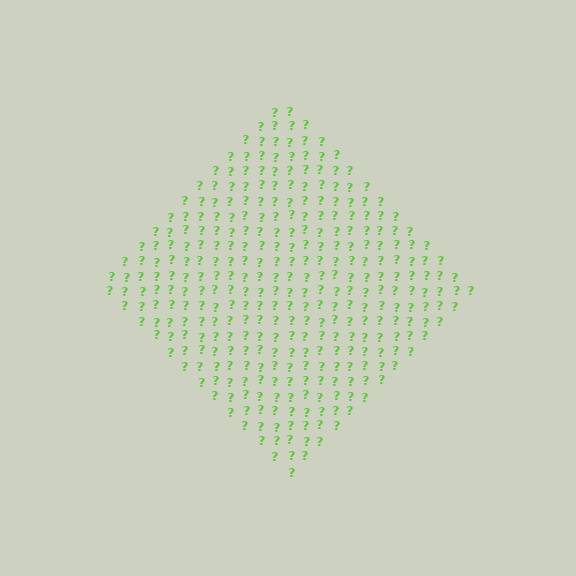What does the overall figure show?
The overall figure shows a diamond.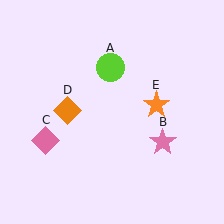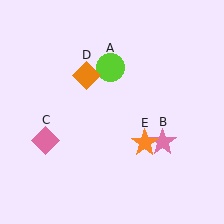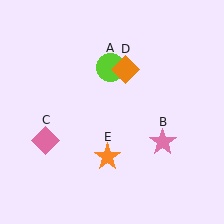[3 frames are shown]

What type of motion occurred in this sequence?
The orange diamond (object D), orange star (object E) rotated clockwise around the center of the scene.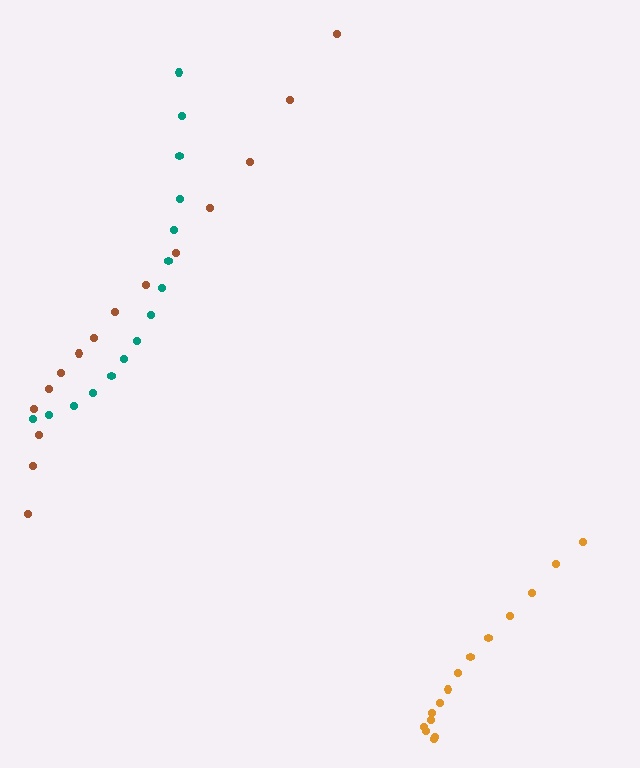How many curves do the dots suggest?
There are 3 distinct paths.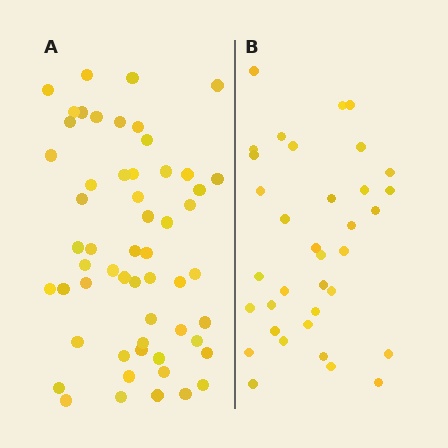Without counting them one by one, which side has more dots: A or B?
Region A (the left region) has more dots.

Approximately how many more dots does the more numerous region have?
Region A has approximately 20 more dots than region B.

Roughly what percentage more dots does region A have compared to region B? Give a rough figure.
About 60% more.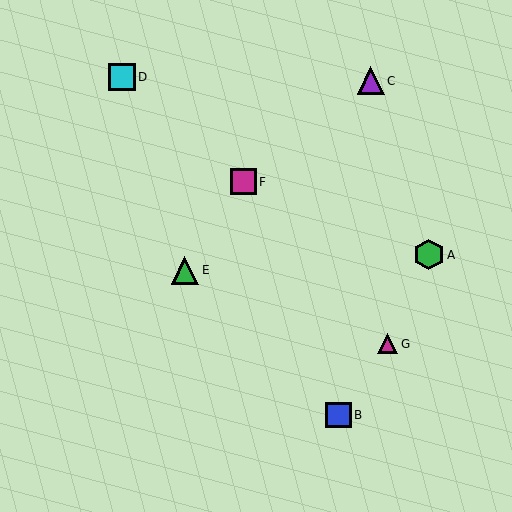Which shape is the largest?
The green hexagon (labeled A) is the largest.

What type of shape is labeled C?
Shape C is a purple triangle.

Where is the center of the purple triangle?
The center of the purple triangle is at (371, 81).